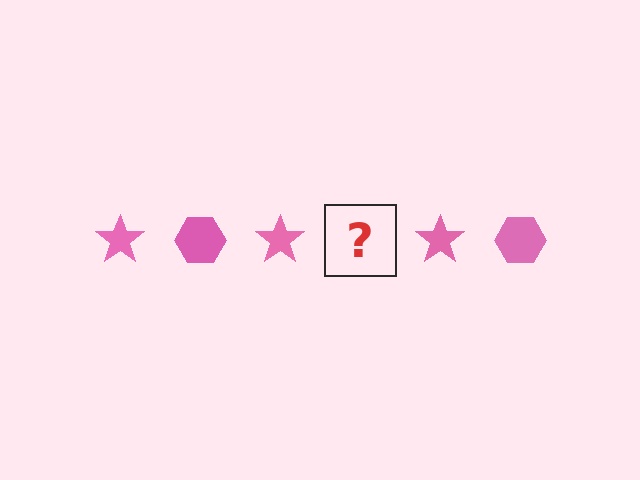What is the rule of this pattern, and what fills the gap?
The rule is that the pattern cycles through star, hexagon shapes in pink. The gap should be filled with a pink hexagon.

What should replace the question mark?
The question mark should be replaced with a pink hexagon.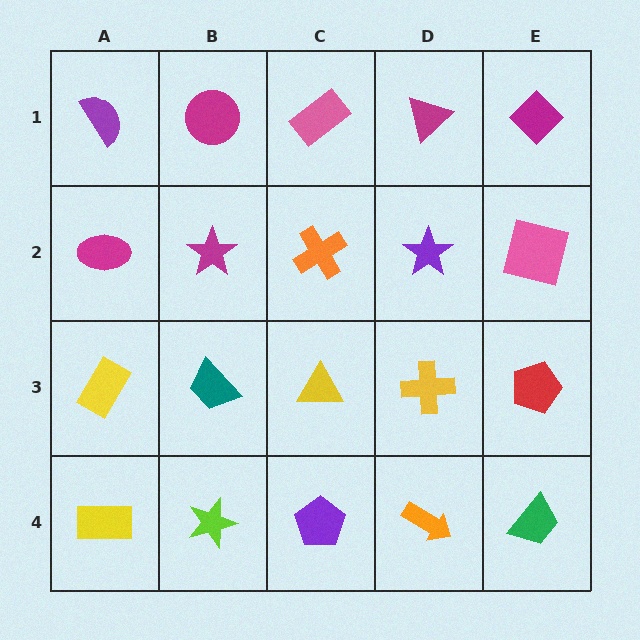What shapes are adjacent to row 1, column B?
A magenta star (row 2, column B), a purple semicircle (row 1, column A), a pink rectangle (row 1, column C).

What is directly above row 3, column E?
A pink square.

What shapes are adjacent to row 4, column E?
A red pentagon (row 3, column E), an orange arrow (row 4, column D).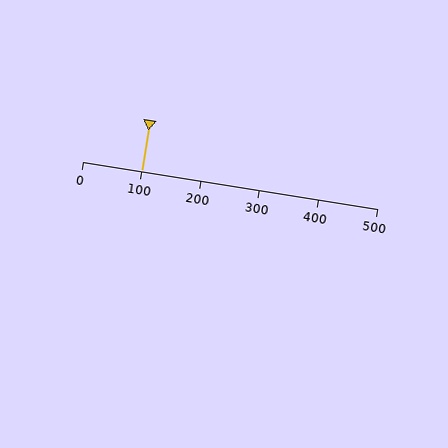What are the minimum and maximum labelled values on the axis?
The axis runs from 0 to 500.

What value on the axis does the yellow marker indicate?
The marker indicates approximately 100.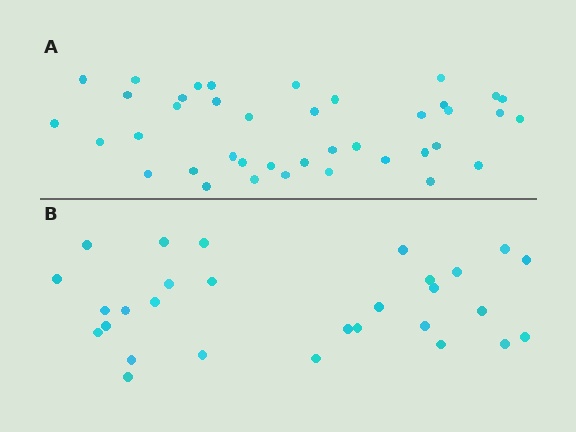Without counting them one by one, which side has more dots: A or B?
Region A (the top region) has more dots.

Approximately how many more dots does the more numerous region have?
Region A has roughly 12 or so more dots than region B.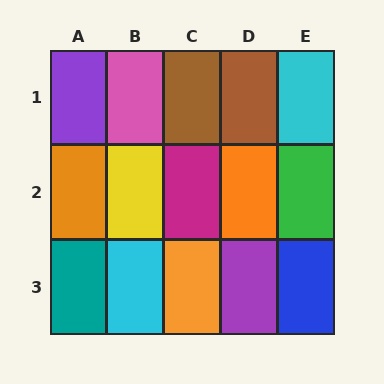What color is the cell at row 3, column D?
Purple.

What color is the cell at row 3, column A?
Teal.